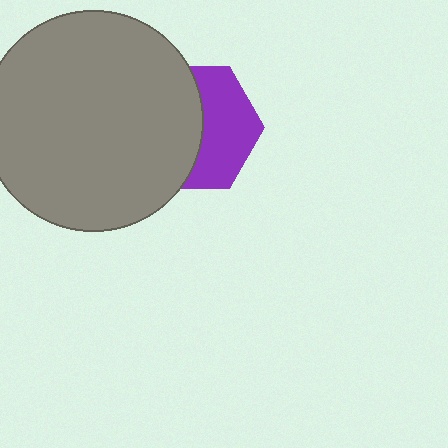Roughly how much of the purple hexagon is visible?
About half of it is visible (roughly 47%).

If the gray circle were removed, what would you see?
You would see the complete purple hexagon.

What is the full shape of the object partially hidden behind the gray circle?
The partially hidden object is a purple hexagon.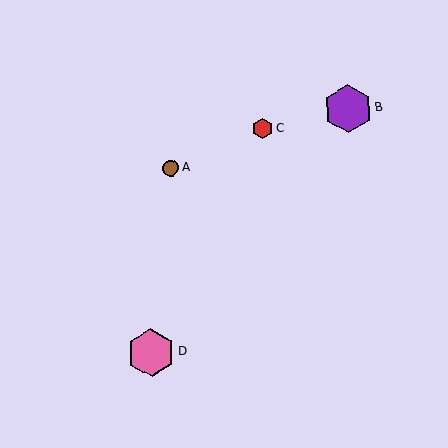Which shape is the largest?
The purple hexagon (labeled B) is the largest.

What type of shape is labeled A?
Shape A is a brown circle.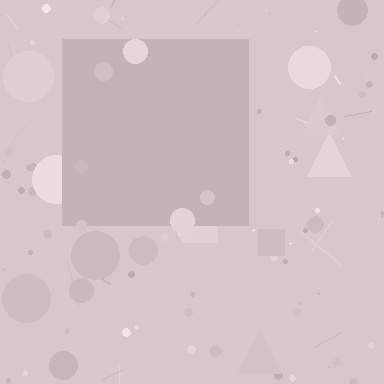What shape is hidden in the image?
A square is hidden in the image.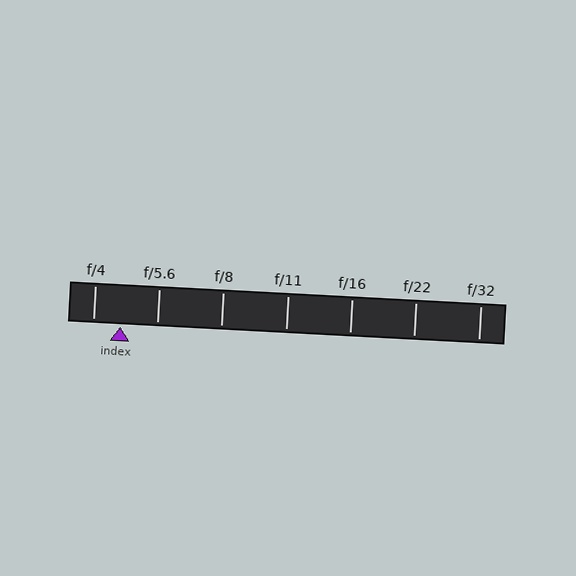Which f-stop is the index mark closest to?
The index mark is closest to f/4.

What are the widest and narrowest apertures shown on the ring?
The widest aperture shown is f/4 and the narrowest is f/32.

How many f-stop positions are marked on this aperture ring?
There are 7 f-stop positions marked.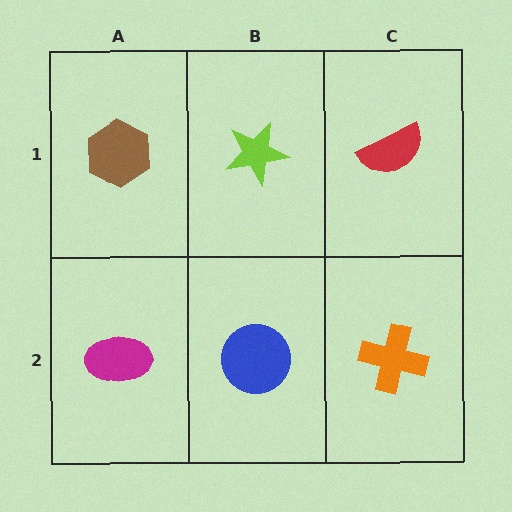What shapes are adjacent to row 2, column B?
A lime star (row 1, column B), a magenta ellipse (row 2, column A), an orange cross (row 2, column C).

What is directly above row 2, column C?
A red semicircle.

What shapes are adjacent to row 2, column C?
A red semicircle (row 1, column C), a blue circle (row 2, column B).